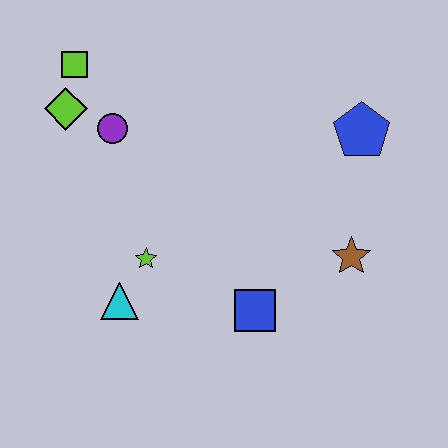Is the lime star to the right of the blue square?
No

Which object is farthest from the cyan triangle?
The blue pentagon is farthest from the cyan triangle.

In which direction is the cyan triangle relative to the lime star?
The cyan triangle is below the lime star.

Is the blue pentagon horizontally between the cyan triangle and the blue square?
No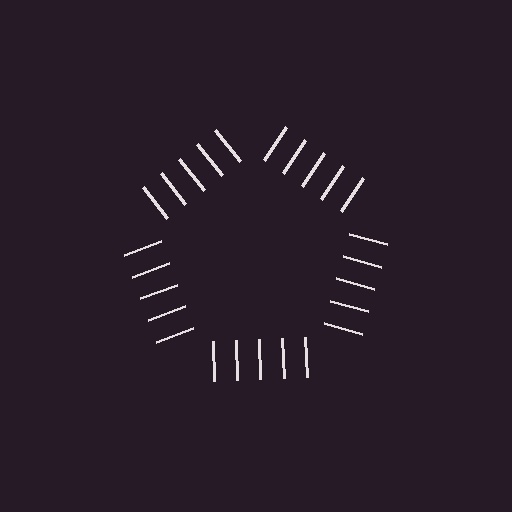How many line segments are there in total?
25 — 5 along each of the 5 edges.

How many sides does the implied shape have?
5 sides — the line-ends trace a pentagon.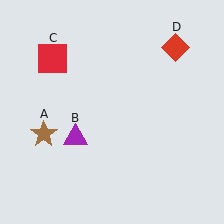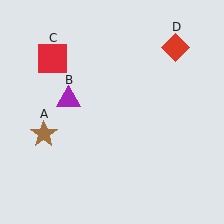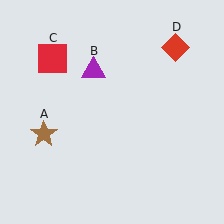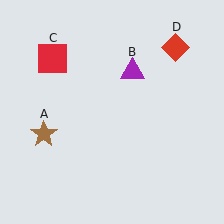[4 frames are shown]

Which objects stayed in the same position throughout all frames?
Brown star (object A) and red square (object C) and red diamond (object D) remained stationary.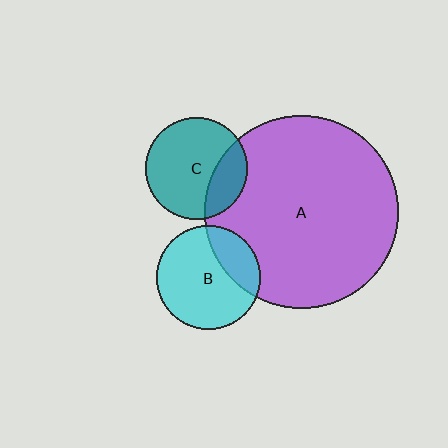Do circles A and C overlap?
Yes.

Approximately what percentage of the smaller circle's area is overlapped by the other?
Approximately 25%.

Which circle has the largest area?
Circle A (purple).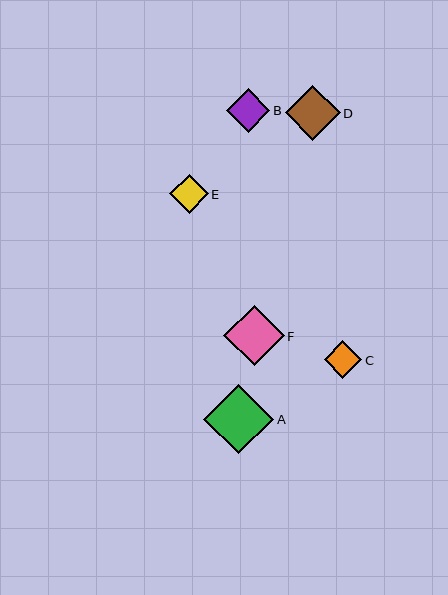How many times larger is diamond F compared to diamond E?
Diamond F is approximately 1.6 times the size of diamond E.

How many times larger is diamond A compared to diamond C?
Diamond A is approximately 1.9 times the size of diamond C.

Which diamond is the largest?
Diamond A is the largest with a size of approximately 70 pixels.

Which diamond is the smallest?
Diamond C is the smallest with a size of approximately 37 pixels.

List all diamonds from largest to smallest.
From largest to smallest: A, F, D, B, E, C.